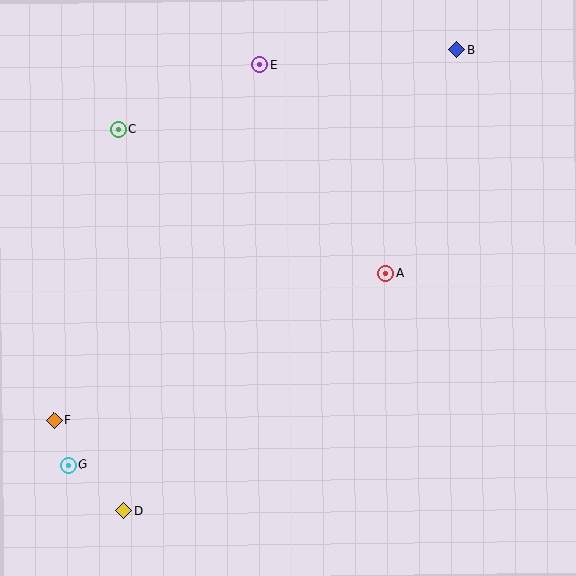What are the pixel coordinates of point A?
Point A is at (386, 273).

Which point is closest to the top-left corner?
Point C is closest to the top-left corner.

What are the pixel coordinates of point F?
Point F is at (54, 420).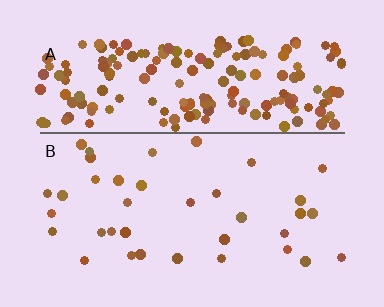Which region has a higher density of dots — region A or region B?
A (the top).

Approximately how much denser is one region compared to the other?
Approximately 5.7× — region A over region B.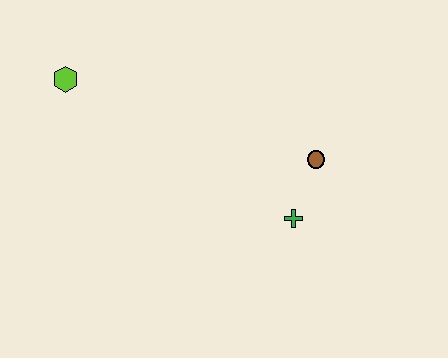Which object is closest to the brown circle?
The green cross is closest to the brown circle.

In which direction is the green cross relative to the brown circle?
The green cross is below the brown circle.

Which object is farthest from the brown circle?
The lime hexagon is farthest from the brown circle.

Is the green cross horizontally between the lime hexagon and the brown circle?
Yes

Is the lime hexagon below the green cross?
No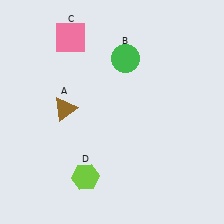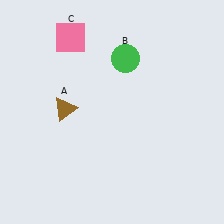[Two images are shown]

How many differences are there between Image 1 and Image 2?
There is 1 difference between the two images.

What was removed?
The lime hexagon (D) was removed in Image 2.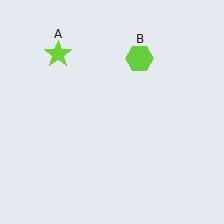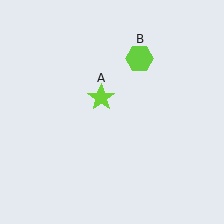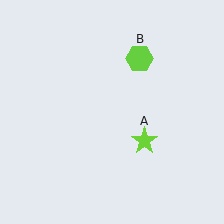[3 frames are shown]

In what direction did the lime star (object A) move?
The lime star (object A) moved down and to the right.